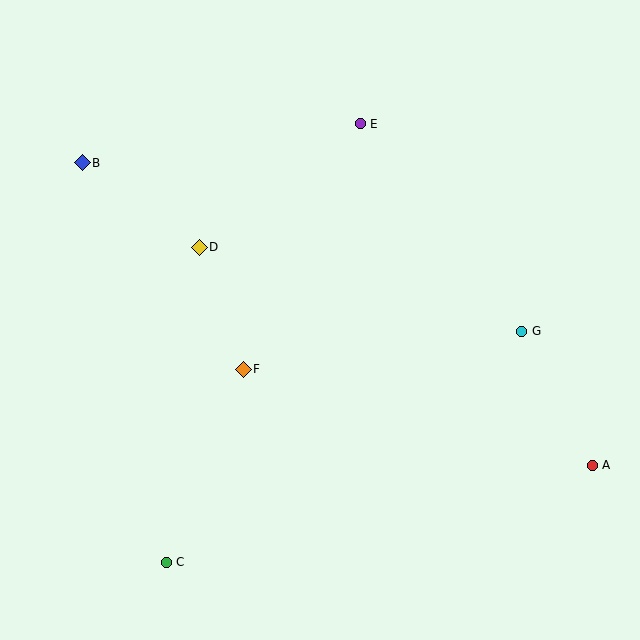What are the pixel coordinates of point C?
Point C is at (166, 562).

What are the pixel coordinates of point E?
Point E is at (360, 124).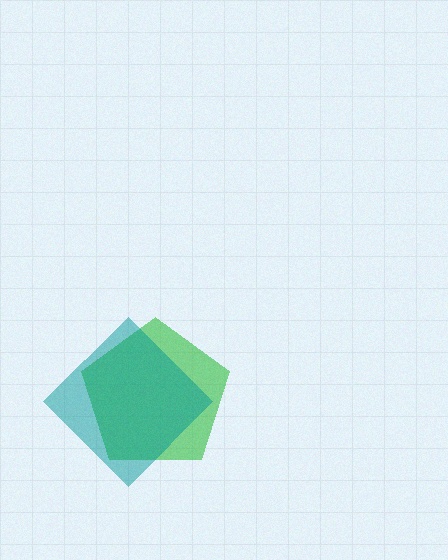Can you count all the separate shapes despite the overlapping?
Yes, there are 2 separate shapes.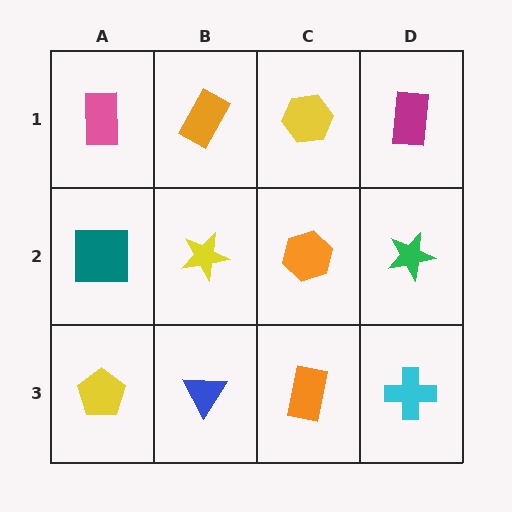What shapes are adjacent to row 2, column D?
A magenta rectangle (row 1, column D), a cyan cross (row 3, column D), an orange hexagon (row 2, column C).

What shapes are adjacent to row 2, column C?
A yellow hexagon (row 1, column C), an orange rectangle (row 3, column C), a yellow star (row 2, column B), a green star (row 2, column D).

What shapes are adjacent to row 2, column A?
A pink rectangle (row 1, column A), a yellow pentagon (row 3, column A), a yellow star (row 2, column B).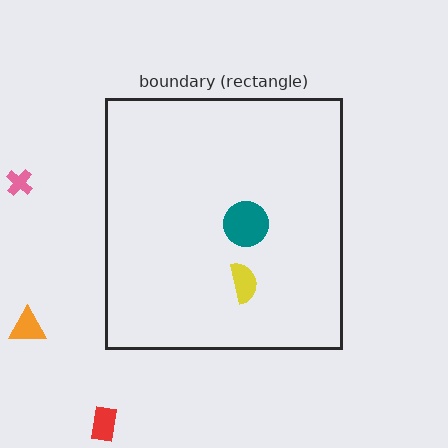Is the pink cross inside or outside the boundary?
Outside.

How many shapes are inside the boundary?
2 inside, 3 outside.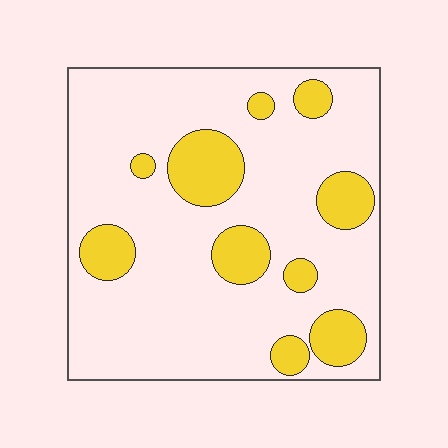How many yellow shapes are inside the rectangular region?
10.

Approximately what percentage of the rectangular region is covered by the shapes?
Approximately 20%.